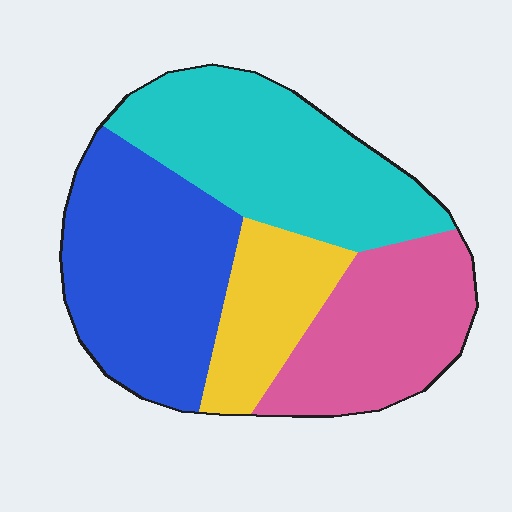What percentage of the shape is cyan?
Cyan covers around 30% of the shape.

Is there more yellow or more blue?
Blue.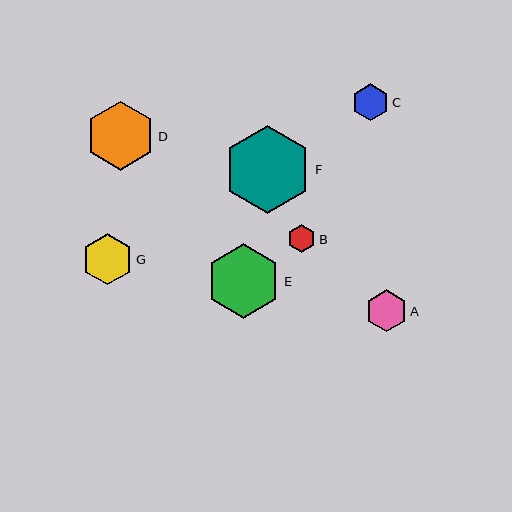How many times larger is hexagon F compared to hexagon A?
Hexagon F is approximately 2.1 times the size of hexagon A.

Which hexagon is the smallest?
Hexagon B is the smallest with a size of approximately 28 pixels.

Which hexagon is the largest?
Hexagon F is the largest with a size of approximately 88 pixels.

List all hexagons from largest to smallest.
From largest to smallest: F, E, D, G, A, C, B.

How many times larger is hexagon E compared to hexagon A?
Hexagon E is approximately 1.8 times the size of hexagon A.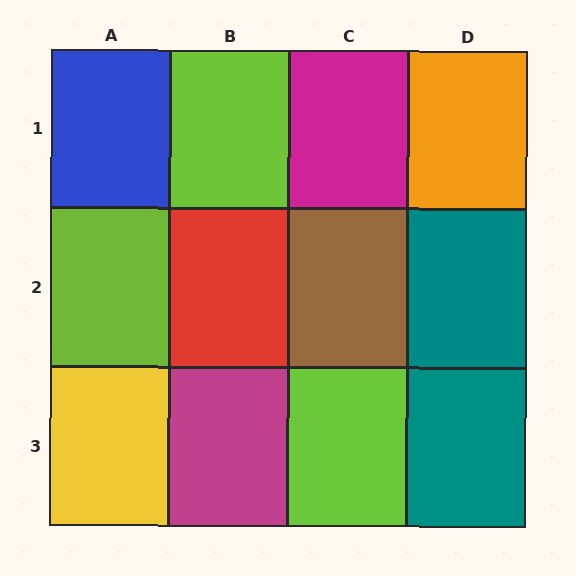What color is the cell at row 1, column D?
Orange.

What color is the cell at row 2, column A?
Lime.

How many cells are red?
1 cell is red.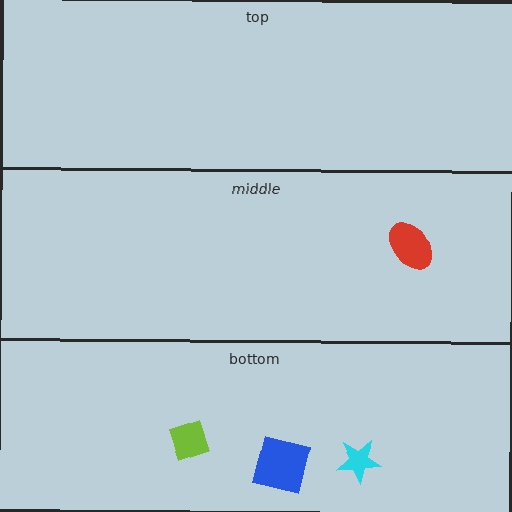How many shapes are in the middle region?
1.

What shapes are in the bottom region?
The lime diamond, the cyan star, the blue square.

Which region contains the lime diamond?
The bottom region.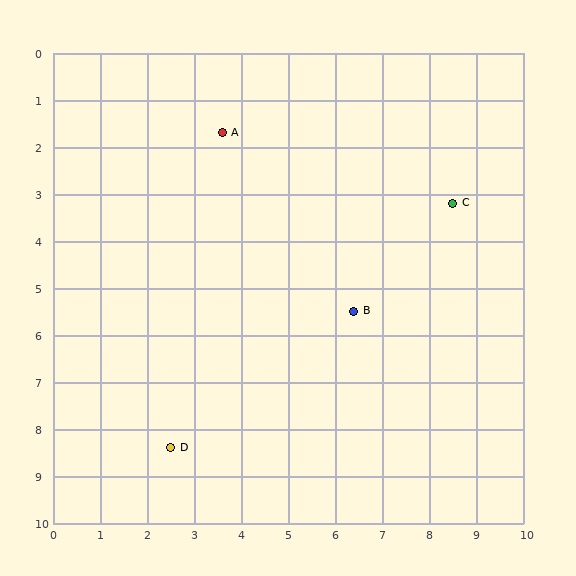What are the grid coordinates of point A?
Point A is at approximately (3.6, 1.7).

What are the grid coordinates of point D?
Point D is at approximately (2.5, 8.4).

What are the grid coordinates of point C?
Point C is at approximately (8.5, 3.2).